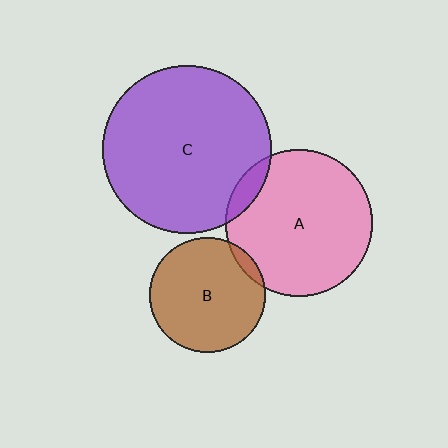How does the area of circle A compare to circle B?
Approximately 1.6 times.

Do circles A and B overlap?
Yes.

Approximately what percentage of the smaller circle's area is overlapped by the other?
Approximately 5%.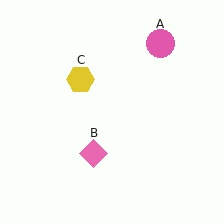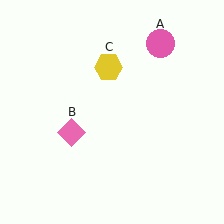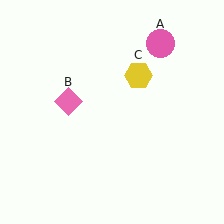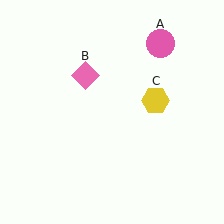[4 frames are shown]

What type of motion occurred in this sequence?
The pink diamond (object B), yellow hexagon (object C) rotated clockwise around the center of the scene.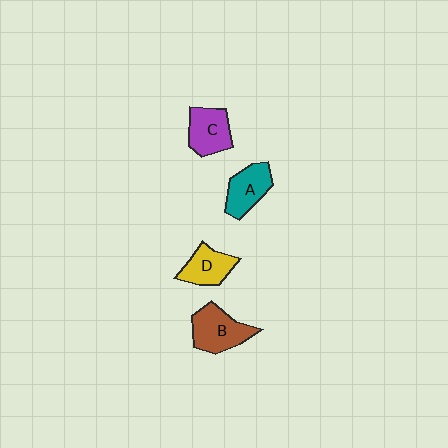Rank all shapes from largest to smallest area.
From largest to smallest: B (brown), C (purple), A (teal), D (yellow).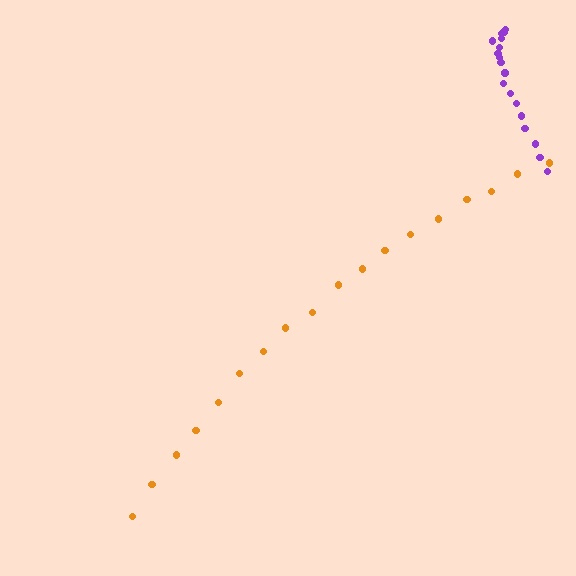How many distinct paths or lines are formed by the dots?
There are 2 distinct paths.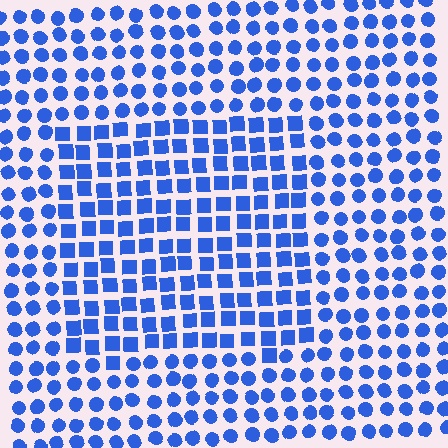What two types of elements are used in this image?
The image uses squares inside the rectangle region and circles outside it.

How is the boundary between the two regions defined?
The boundary is defined by a change in element shape: squares inside vs. circles outside. All elements share the same color and spacing.